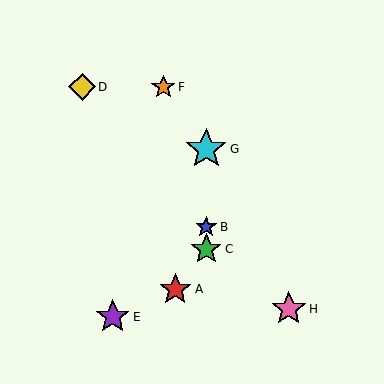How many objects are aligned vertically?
3 objects (B, C, G) are aligned vertically.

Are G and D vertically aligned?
No, G is at x≈206 and D is at x≈82.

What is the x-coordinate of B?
Object B is at x≈206.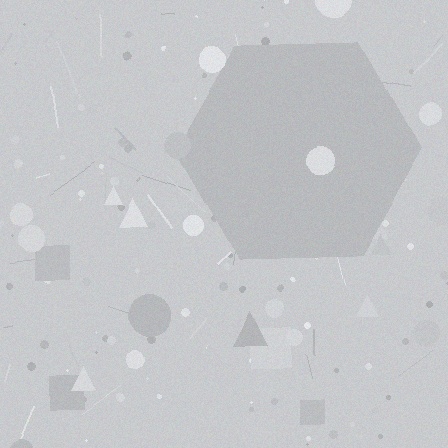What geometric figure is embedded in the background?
A hexagon is embedded in the background.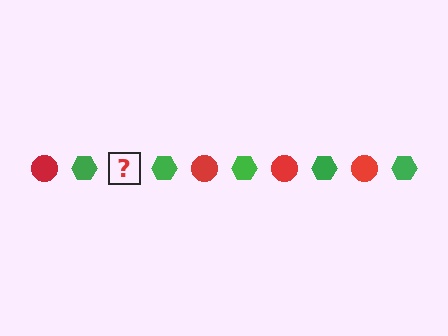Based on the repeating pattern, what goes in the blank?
The blank should be a red circle.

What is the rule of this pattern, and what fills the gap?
The rule is that the pattern alternates between red circle and green hexagon. The gap should be filled with a red circle.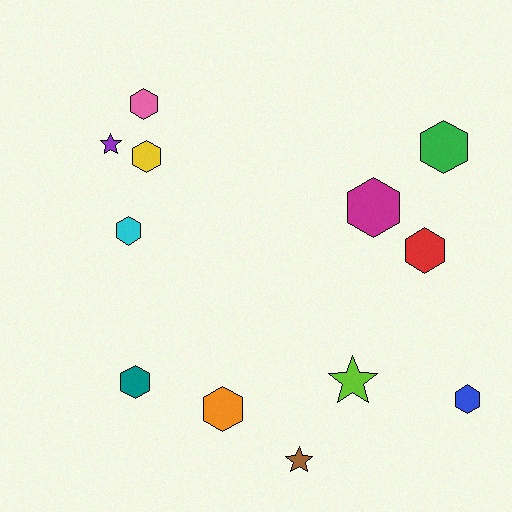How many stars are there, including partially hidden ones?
There are 3 stars.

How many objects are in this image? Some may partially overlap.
There are 12 objects.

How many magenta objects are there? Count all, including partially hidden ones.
There is 1 magenta object.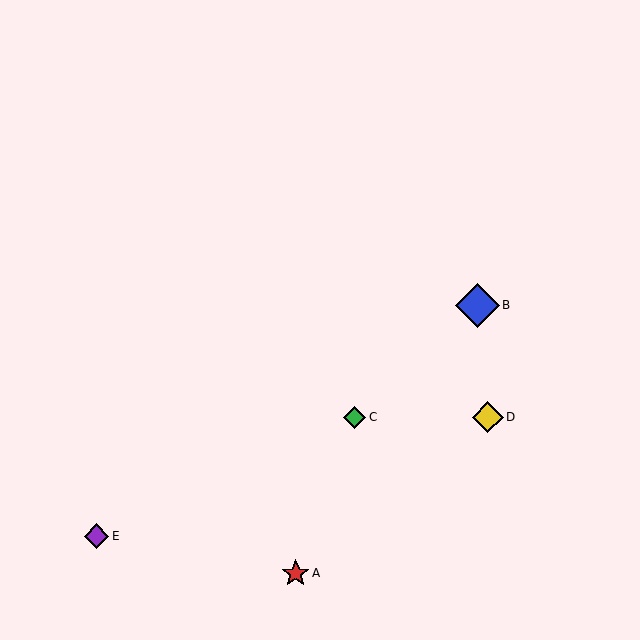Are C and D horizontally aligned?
Yes, both are at y≈417.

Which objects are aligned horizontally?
Objects C, D are aligned horizontally.